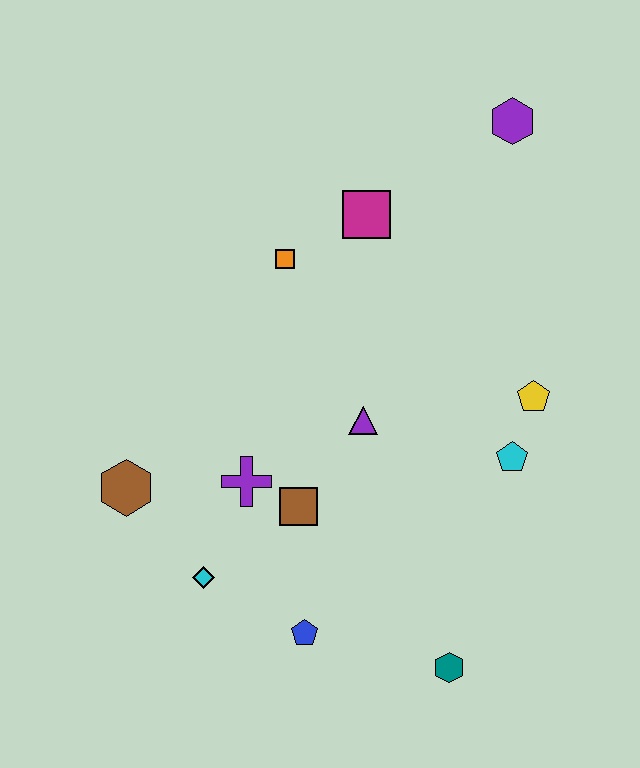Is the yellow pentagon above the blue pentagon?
Yes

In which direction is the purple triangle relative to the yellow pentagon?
The purple triangle is to the left of the yellow pentagon.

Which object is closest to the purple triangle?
The brown square is closest to the purple triangle.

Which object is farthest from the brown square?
The purple hexagon is farthest from the brown square.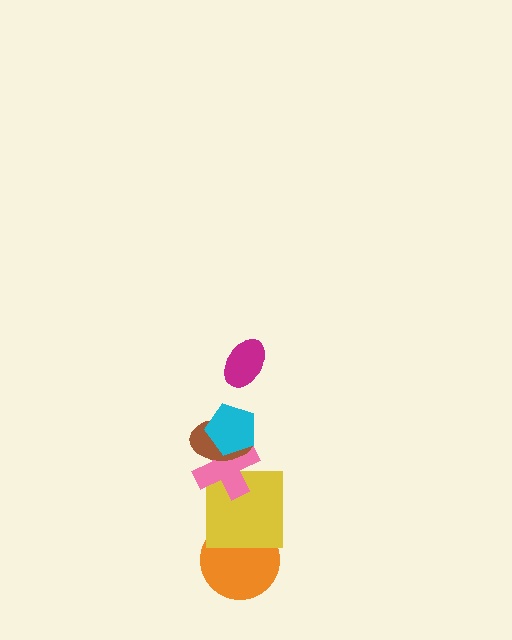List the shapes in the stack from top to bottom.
From top to bottom: the magenta ellipse, the cyan pentagon, the brown ellipse, the pink cross, the yellow square, the orange circle.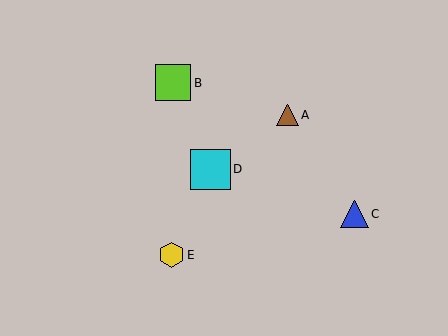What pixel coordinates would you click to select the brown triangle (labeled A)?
Click at (288, 115) to select the brown triangle A.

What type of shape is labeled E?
Shape E is a yellow hexagon.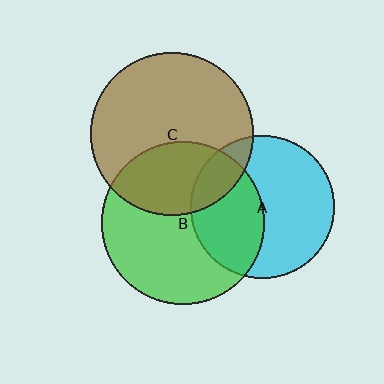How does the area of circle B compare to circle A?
Approximately 1.3 times.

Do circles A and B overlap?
Yes.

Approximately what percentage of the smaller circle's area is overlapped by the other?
Approximately 40%.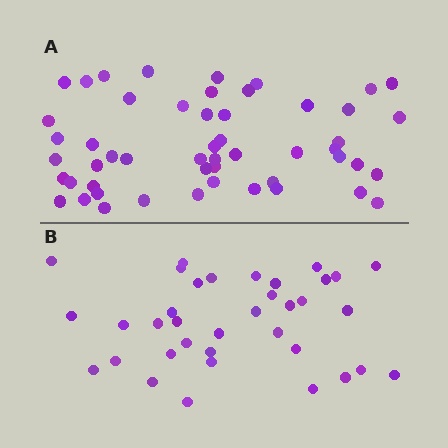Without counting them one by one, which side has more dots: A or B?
Region A (the top region) has more dots.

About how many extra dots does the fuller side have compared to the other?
Region A has approximately 15 more dots than region B.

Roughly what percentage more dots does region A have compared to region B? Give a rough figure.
About 45% more.